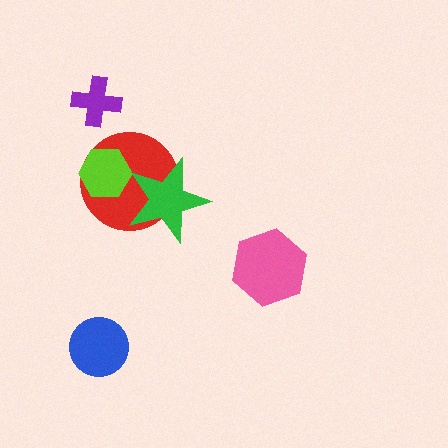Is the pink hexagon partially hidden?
No, no other shape covers it.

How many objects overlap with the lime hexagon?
1 object overlaps with the lime hexagon.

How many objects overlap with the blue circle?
0 objects overlap with the blue circle.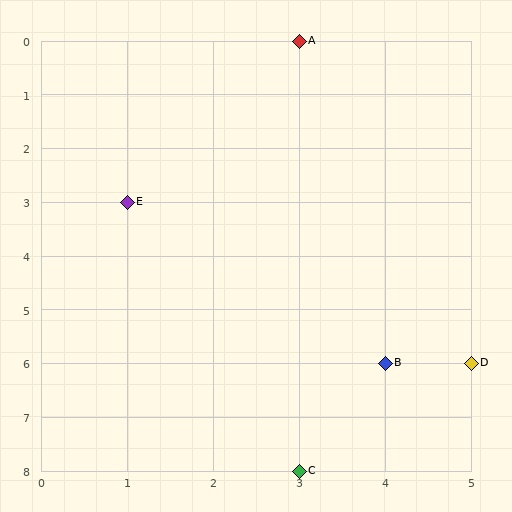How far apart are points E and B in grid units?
Points E and B are 3 columns and 3 rows apart (about 4.2 grid units diagonally).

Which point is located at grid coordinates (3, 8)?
Point C is at (3, 8).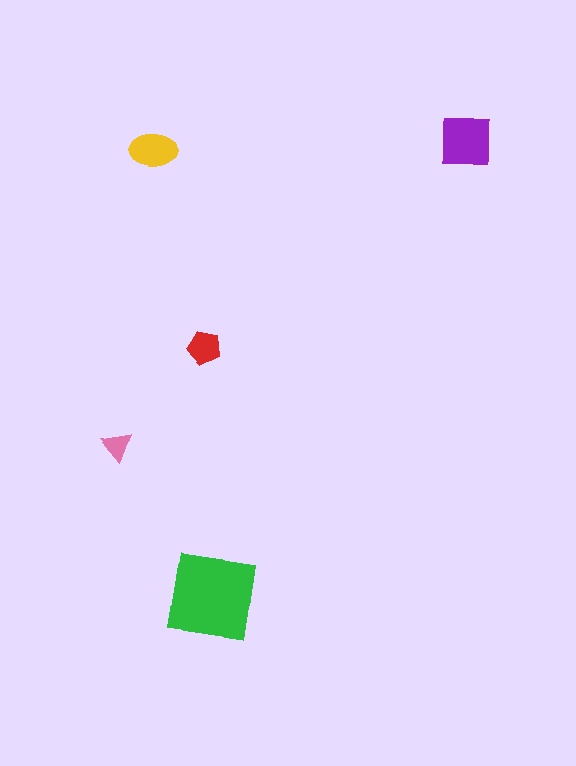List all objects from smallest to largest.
The pink triangle, the red pentagon, the yellow ellipse, the purple square, the green square.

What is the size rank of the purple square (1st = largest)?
2nd.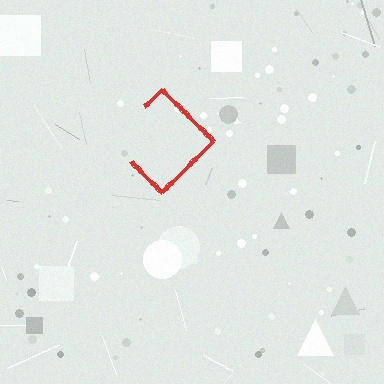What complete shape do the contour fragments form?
The contour fragments form a diamond.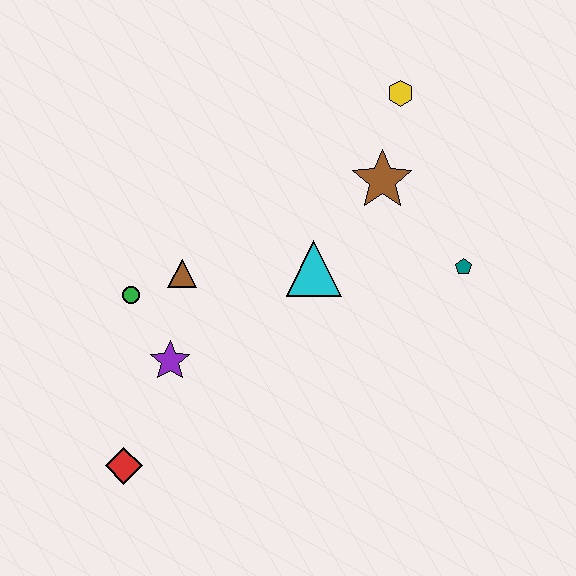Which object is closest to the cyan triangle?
The brown star is closest to the cyan triangle.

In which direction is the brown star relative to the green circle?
The brown star is to the right of the green circle.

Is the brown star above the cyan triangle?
Yes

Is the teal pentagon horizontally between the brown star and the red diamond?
No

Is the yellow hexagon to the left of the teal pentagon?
Yes